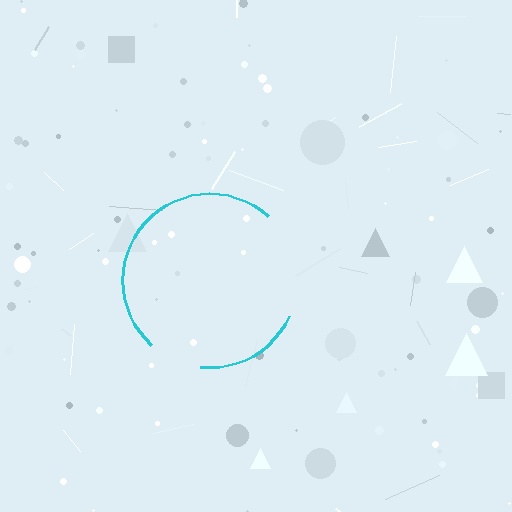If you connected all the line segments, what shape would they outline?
They would outline a circle.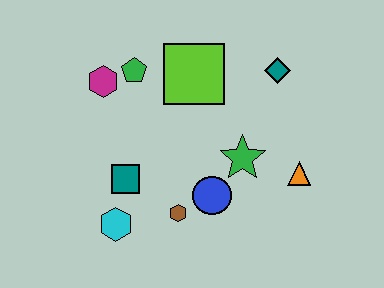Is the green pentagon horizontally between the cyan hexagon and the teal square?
No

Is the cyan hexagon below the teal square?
Yes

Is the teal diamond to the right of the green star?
Yes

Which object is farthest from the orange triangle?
The magenta hexagon is farthest from the orange triangle.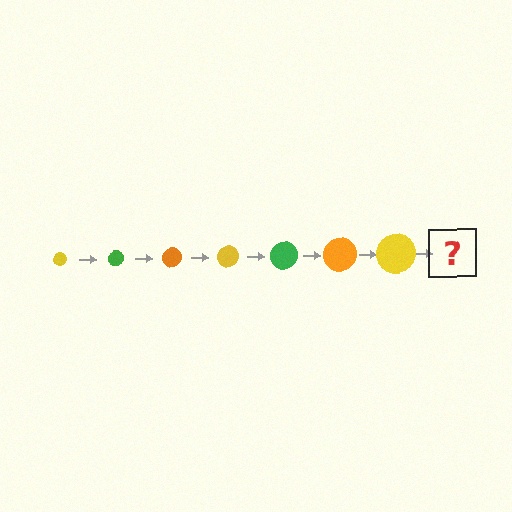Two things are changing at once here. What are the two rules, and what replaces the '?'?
The two rules are that the circle grows larger each step and the color cycles through yellow, green, and orange. The '?' should be a green circle, larger than the previous one.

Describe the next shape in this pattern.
It should be a green circle, larger than the previous one.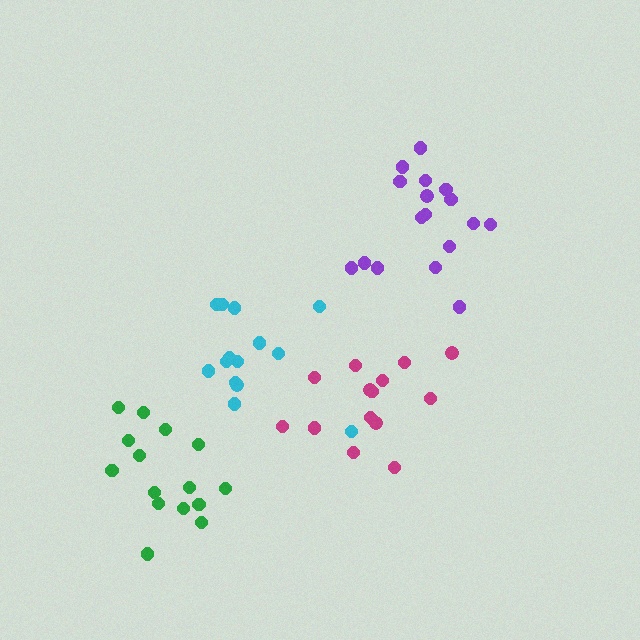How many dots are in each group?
Group 1: 14 dots, Group 2: 17 dots, Group 3: 15 dots, Group 4: 14 dots (60 total).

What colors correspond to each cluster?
The clusters are colored: magenta, purple, green, cyan.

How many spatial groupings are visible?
There are 4 spatial groupings.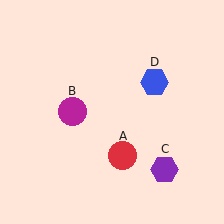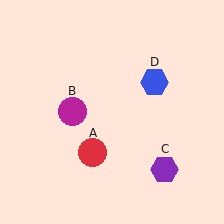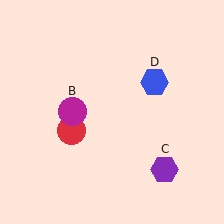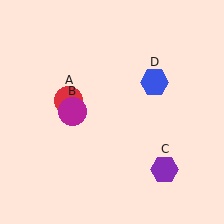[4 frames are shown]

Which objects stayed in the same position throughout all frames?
Magenta circle (object B) and purple hexagon (object C) and blue hexagon (object D) remained stationary.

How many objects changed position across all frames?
1 object changed position: red circle (object A).